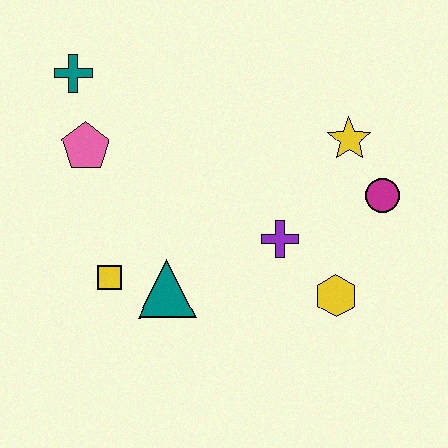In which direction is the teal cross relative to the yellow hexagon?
The teal cross is to the left of the yellow hexagon.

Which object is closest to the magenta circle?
The yellow star is closest to the magenta circle.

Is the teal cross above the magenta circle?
Yes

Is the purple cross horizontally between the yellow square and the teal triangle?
No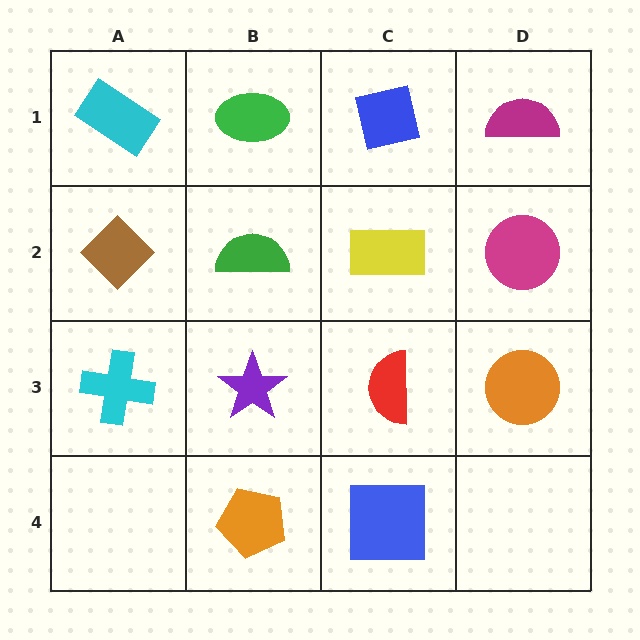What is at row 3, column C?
A red semicircle.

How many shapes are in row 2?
4 shapes.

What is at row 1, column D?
A magenta semicircle.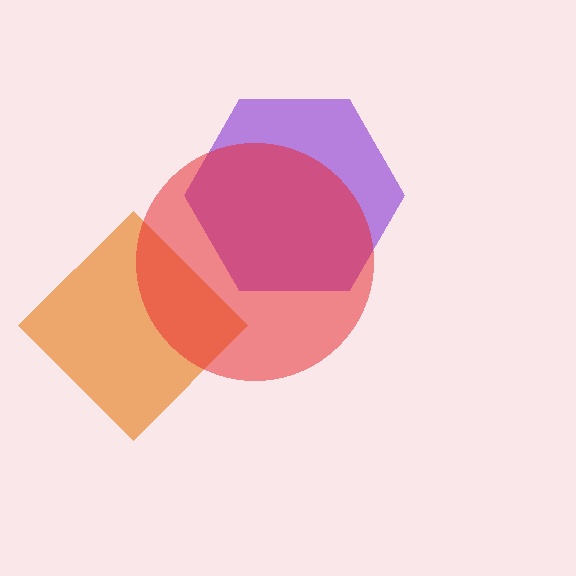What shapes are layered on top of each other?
The layered shapes are: an orange diamond, a purple hexagon, a red circle.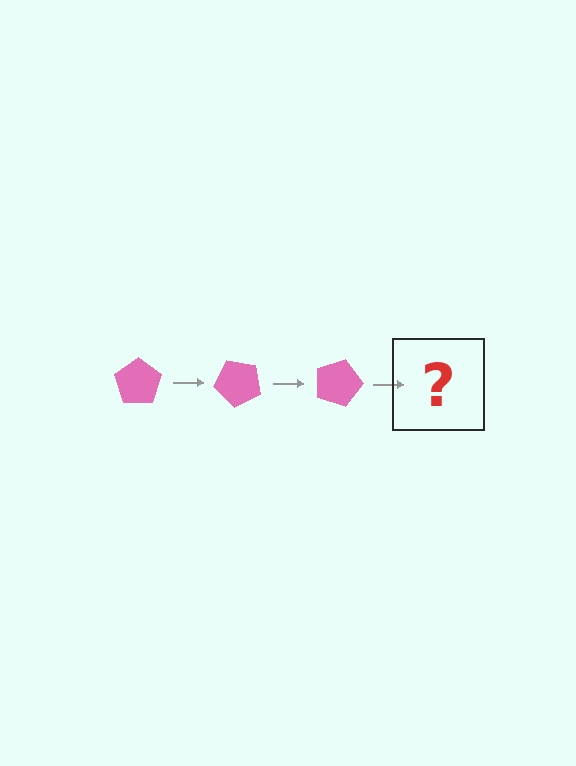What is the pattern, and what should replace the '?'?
The pattern is that the pentagon rotates 45 degrees each step. The '?' should be a pink pentagon rotated 135 degrees.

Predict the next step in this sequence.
The next step is a pink pentagon rotated 135 degrees.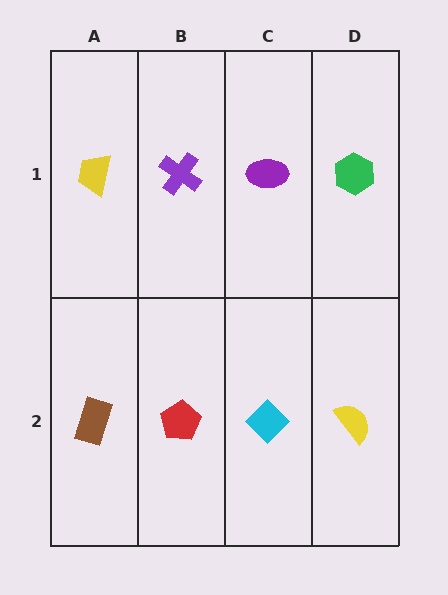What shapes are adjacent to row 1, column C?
A cyan diamond (row 2, column C), a purple cross (row 1, column B), a green hexagon (row 1, column D).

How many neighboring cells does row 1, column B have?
3.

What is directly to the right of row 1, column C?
A green hexagon.